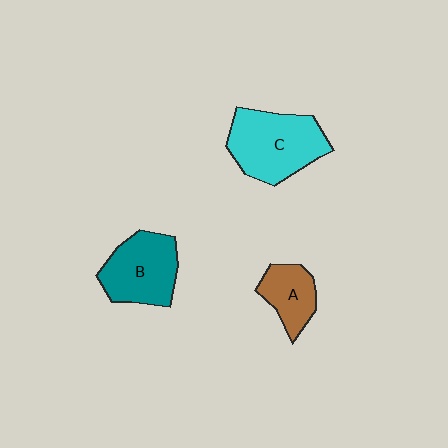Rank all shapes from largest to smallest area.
From largest to smallest: C (cyan), B (teal), A (brown).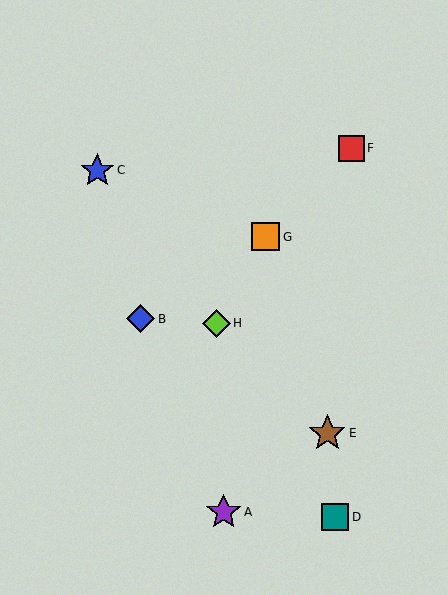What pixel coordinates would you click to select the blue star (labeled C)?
Click at (97, 170) to select the blue star C.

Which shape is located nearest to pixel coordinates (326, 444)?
The brown star (labeled E) at (327, 433) is nearest to that location.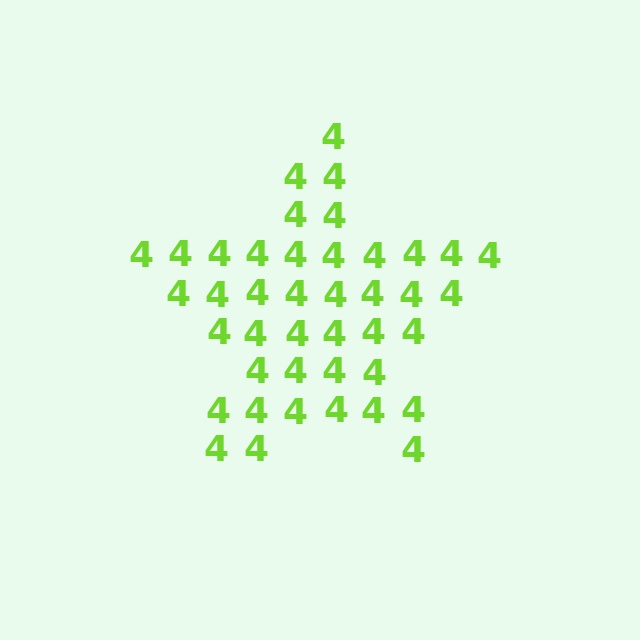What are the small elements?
The small elements are digit 4's.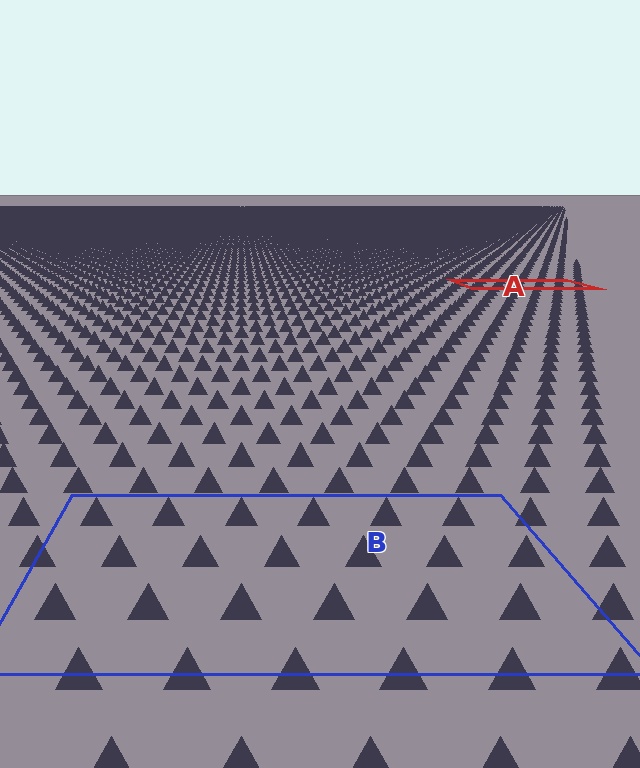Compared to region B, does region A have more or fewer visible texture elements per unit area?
Region A has more texture elements per unit area — they are packed more densely because it is farther away.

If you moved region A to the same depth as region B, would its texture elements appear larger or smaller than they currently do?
They would appear larger. At a closer depth, the same texture elements are projected at a bigger on-screen size.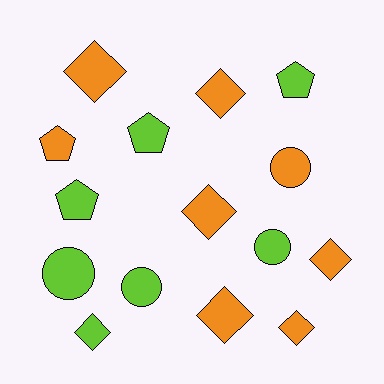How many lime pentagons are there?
There are 3 lime pentagons.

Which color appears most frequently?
Orange, with 8 objects.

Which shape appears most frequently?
Diamond, with 7 objects.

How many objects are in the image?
There are 15 objects.